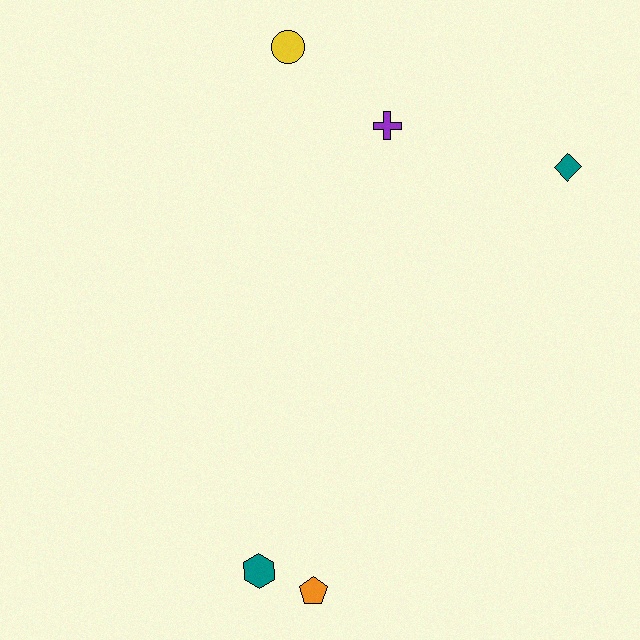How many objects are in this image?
There are 5 objects.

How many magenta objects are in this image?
There are no magenta objects.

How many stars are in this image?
There are no stars.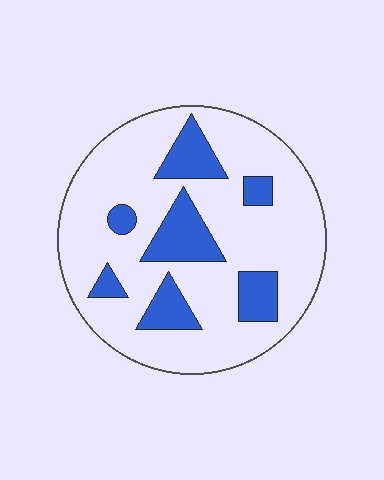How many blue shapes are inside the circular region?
7.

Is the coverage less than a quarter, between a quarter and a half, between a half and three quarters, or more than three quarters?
Less than a quarter.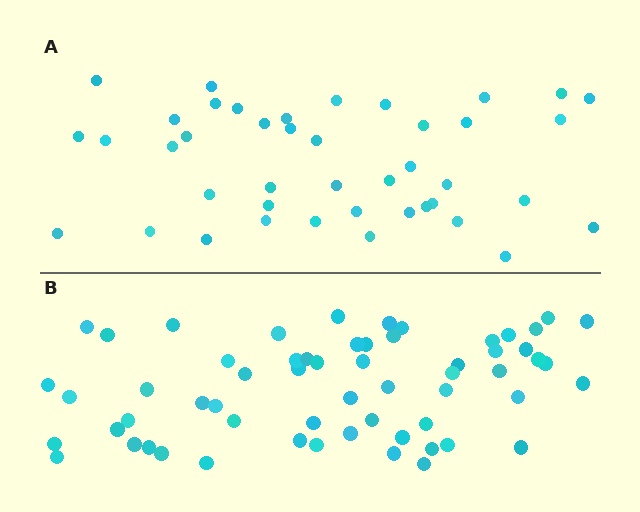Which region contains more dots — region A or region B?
Region B (the bottom region) has more dots.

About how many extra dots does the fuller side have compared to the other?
Region B has approximately 20 more dots than region A.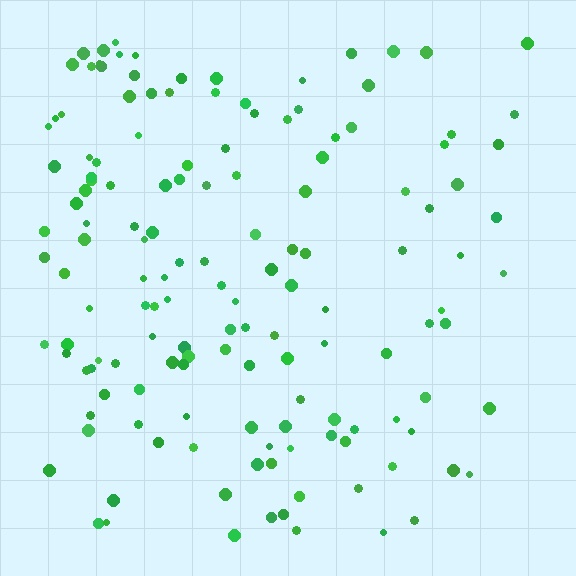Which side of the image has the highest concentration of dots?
The left.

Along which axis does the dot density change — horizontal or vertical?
Horizontal.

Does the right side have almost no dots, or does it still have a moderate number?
Still a moderate number, just noticeably fewer than the left.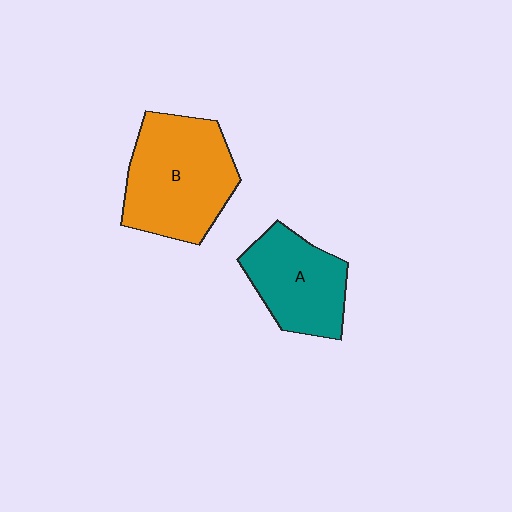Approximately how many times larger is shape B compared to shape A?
Approximately 1.4 times.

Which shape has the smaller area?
Shape A (teal).